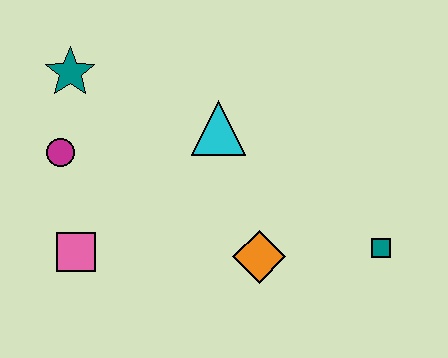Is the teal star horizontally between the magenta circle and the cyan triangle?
Yes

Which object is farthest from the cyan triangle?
The teal square is farthest from the cyan triangle.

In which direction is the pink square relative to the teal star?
The pink square is below the teal star.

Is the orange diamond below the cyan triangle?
Yes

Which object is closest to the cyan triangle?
The orange diamond is closest to the cyan triangle.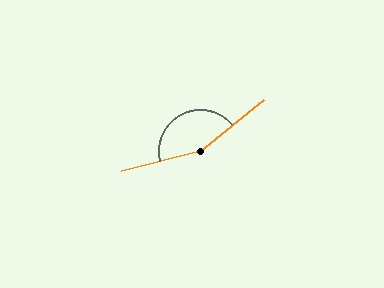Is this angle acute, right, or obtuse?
It is obtuse.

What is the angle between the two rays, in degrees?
Approximately 155 degrees.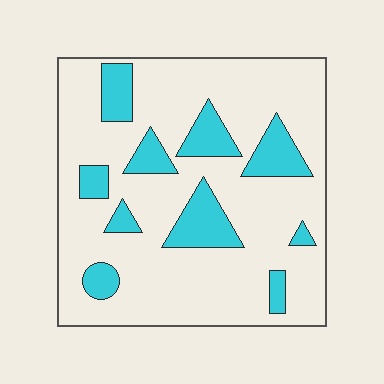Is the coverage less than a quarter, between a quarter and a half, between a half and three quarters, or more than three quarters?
Less than a quarter.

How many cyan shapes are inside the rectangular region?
10.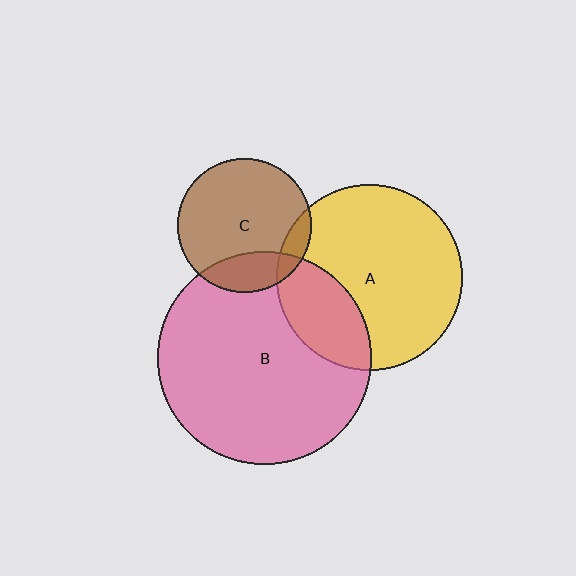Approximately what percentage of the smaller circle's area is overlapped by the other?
Approximately 20%.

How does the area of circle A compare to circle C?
Approximately 1.9 times.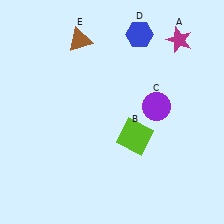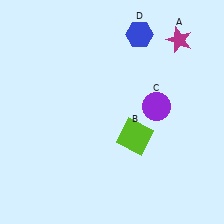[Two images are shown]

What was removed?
The brown triangle (E) was removed in Image 2.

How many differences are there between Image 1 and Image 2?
There is 1 difference between the two images.